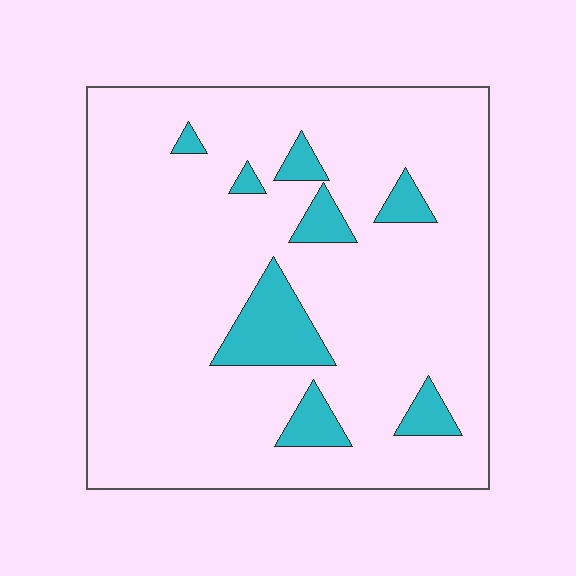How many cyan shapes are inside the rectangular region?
8.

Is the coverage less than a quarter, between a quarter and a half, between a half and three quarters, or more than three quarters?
Less than a quarter.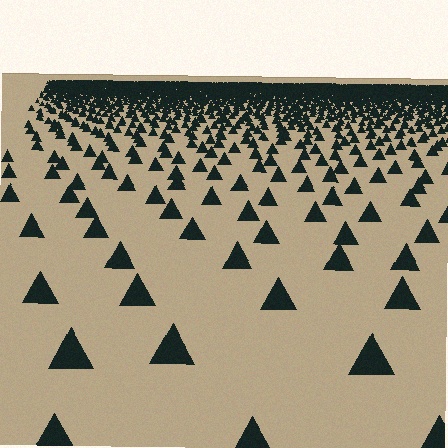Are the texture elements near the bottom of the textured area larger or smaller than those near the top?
Larger. Near the bottom, elements are closer to the viewer and appear at a bigger on-screen size.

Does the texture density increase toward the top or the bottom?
Density increases toward the top.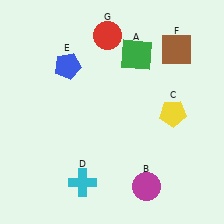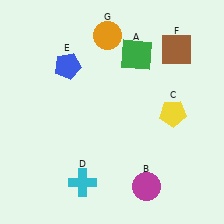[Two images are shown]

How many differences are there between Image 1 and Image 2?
There is 1 difference between the two images.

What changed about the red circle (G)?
In Image 1, G is red. In Image 2, it changed to orange.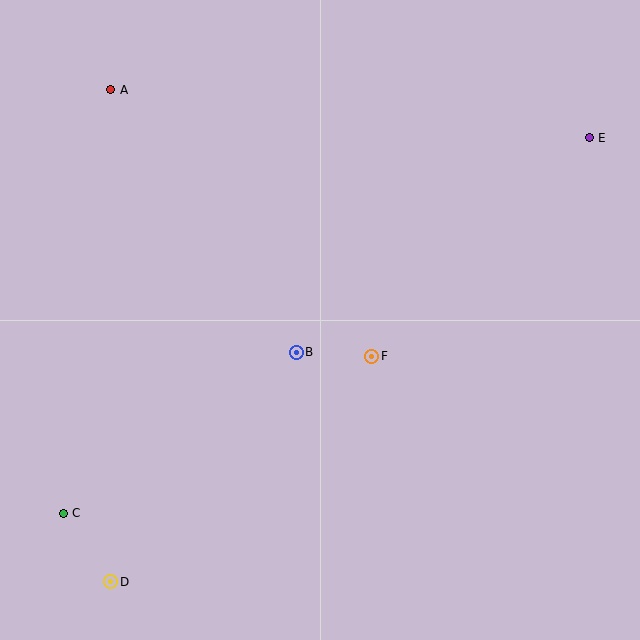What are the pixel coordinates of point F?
Point F is at (372, 356).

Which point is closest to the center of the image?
Point B at (296, 352) is closest to the center.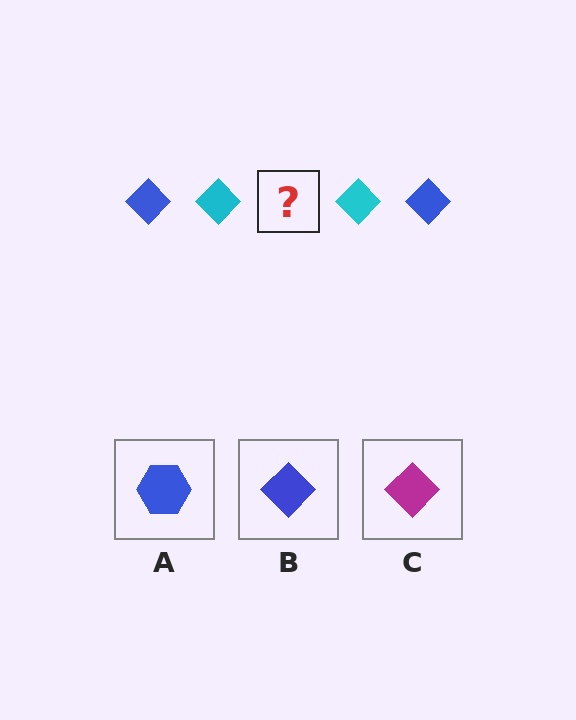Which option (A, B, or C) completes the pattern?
B.